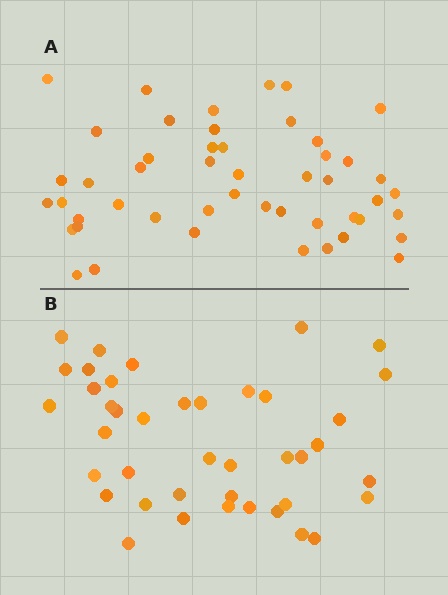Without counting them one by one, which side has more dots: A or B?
Region A (the top region) has more dots.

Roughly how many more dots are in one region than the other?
Region A has roughly 8 or so more dots than region B.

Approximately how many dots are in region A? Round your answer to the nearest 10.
About 50 dots. (The exact count is 49, which rounds to 50.)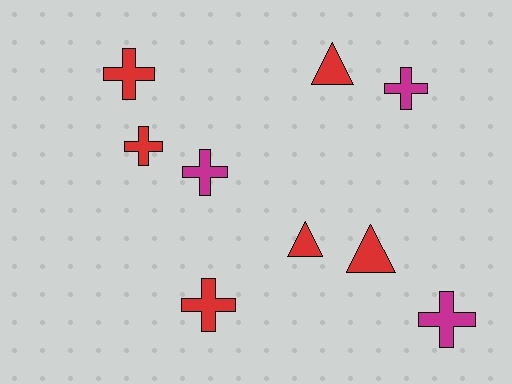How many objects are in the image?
There are 9 objects.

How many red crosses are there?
There are 3 red crosses.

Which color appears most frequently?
Red, with 6 objects.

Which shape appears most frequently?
Cross, with 6 objects.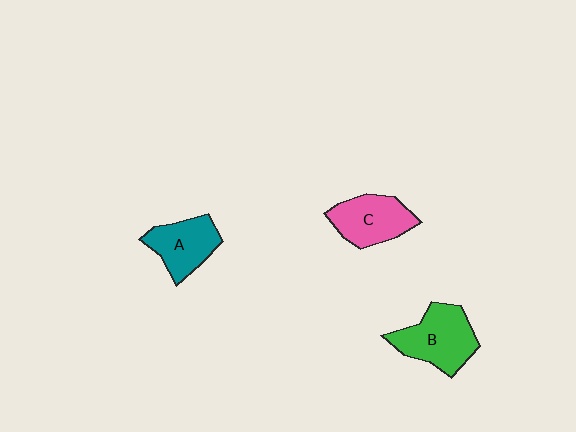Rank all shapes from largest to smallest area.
From largest to smallest: B (green), C (pink), A (teal).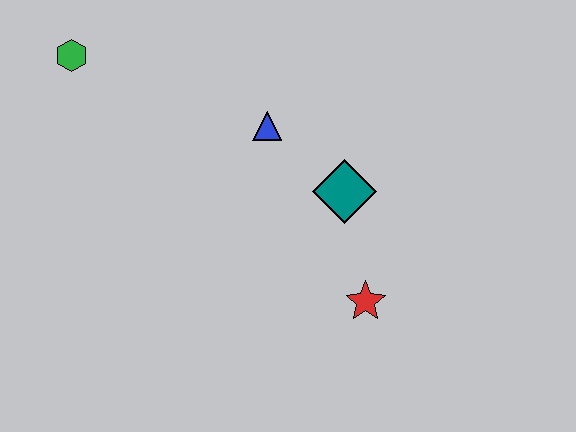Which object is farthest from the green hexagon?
The red star is farthest from the green hexagon.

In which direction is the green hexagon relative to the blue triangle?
The green hexagon is to the left of the blue triangle.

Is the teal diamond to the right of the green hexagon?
Yes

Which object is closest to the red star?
The teal diamond is closest to the red star.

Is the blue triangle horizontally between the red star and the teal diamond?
No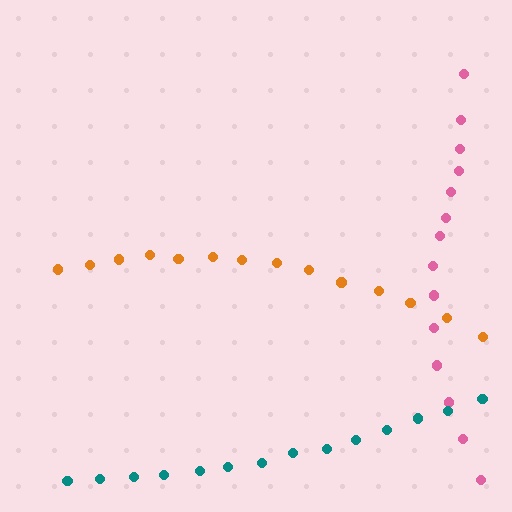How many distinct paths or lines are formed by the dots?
There are 3 distinct paths.